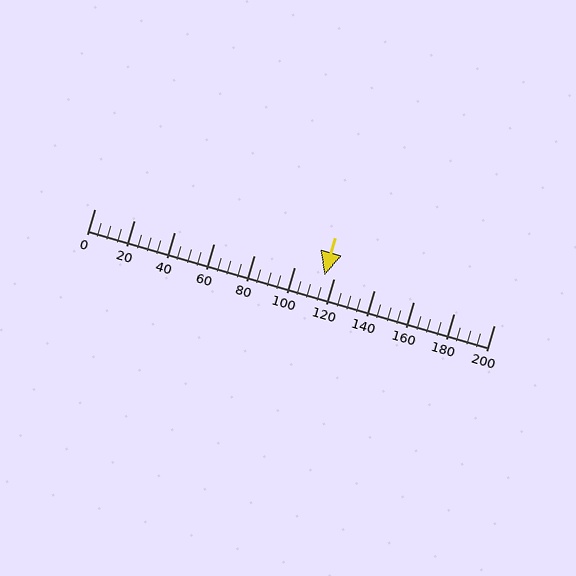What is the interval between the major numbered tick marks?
The major tick marks are spaced 20 units apart.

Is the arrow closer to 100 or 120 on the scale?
The arrow is closer to 120.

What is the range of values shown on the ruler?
The ruler shows values from 0 to 200.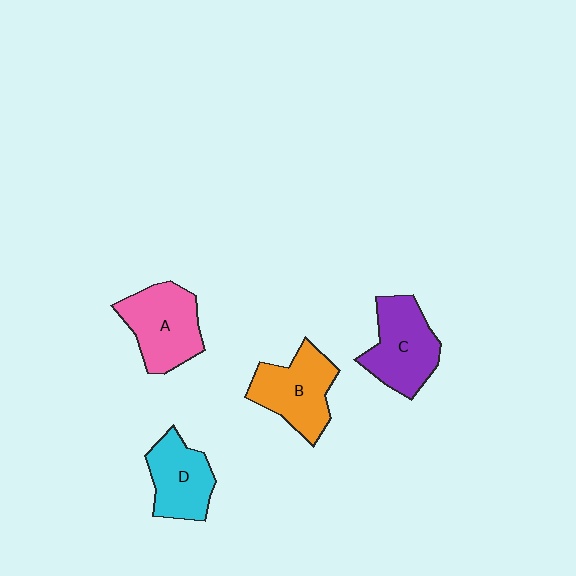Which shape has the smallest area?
Shape D (cyan).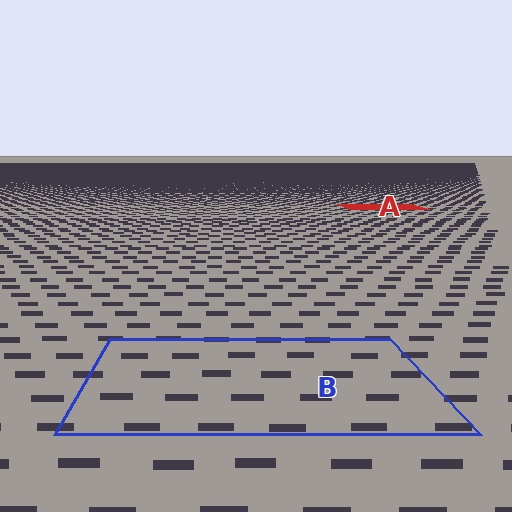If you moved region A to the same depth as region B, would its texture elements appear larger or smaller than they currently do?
They would appear larger. At a closer depth, the same texture elements are projected at a bigger on-screen size.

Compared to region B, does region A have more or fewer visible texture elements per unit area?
Region A has more texture elements per unit area — they are packed more densely because it is farther away.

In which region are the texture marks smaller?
The texture marks are smaller in region A, because it is farther away.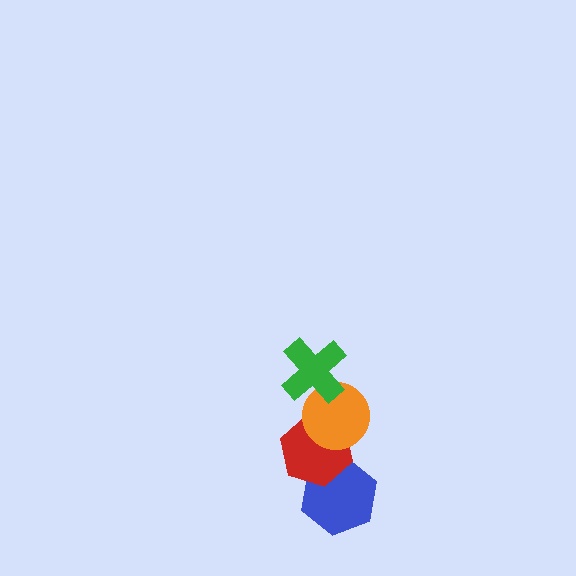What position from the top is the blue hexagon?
The blue hexagon is 4th from the top.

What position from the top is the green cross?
The green cross is 1st from the top.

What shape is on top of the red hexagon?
The orange circle is on top of the red hexagon.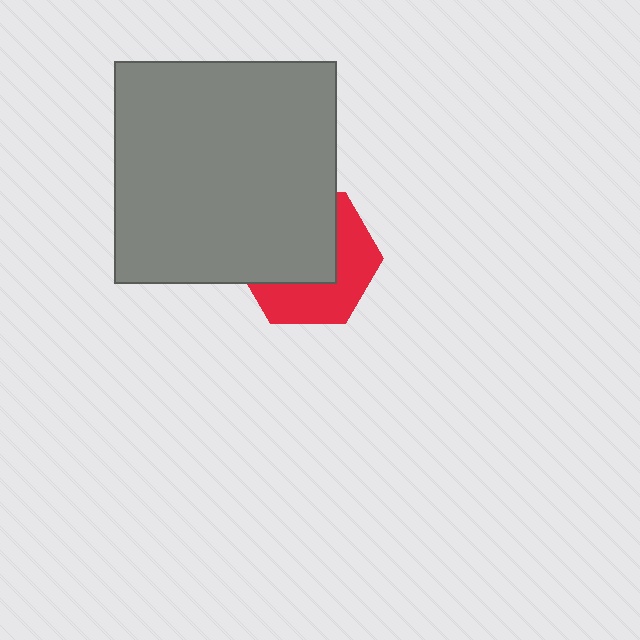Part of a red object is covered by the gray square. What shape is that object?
It is a hexagon.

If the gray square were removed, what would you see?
You would see the complete red hexagon.